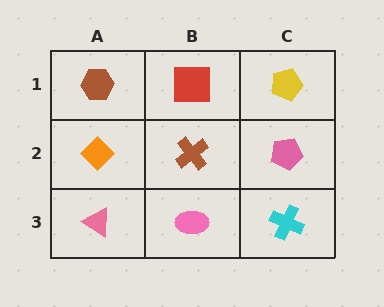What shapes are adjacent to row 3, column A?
An orange diamond (row 2, column A), a pink ellipse (row 3, column B).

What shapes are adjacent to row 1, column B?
A brown cross (row 2, column B), a brown hexagon (row 1, column A), a yellow pentagon (row 1, column C).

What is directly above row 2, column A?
A brown hexagon.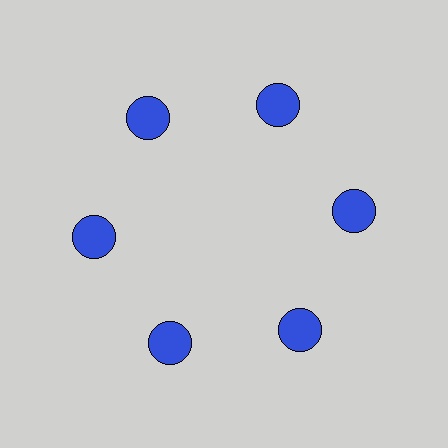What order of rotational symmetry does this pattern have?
This pattern has 6-fold rotational symmetry.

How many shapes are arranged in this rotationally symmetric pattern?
There are 6 shapes, arranged in 6 groups of 1.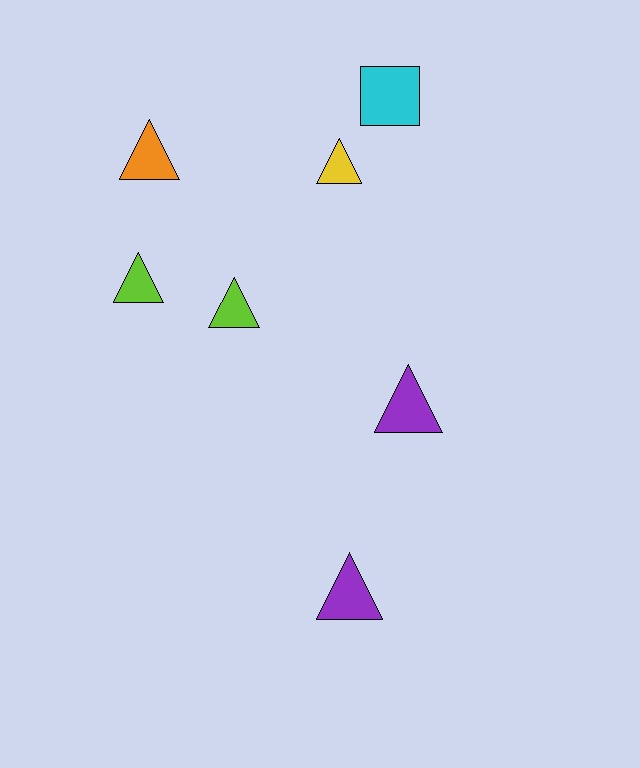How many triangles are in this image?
There are 6 triangles.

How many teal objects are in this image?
There are no teal objects.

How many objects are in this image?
There are 7 objects.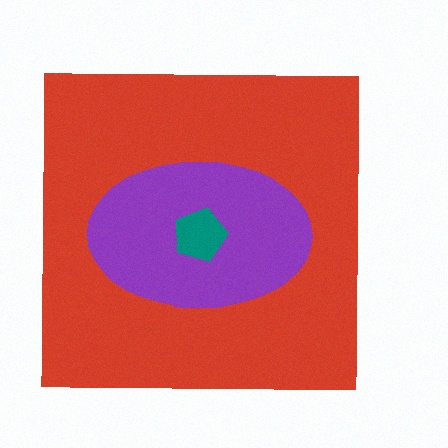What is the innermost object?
The teal pentagon.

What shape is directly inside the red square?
The purple ellipse.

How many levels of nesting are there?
3.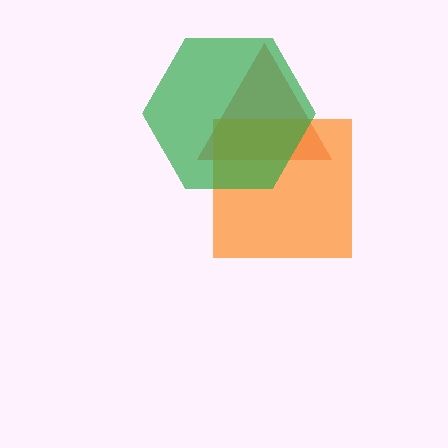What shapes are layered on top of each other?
The layered shapes are: a red triangle, an orange square, a green hexagon.